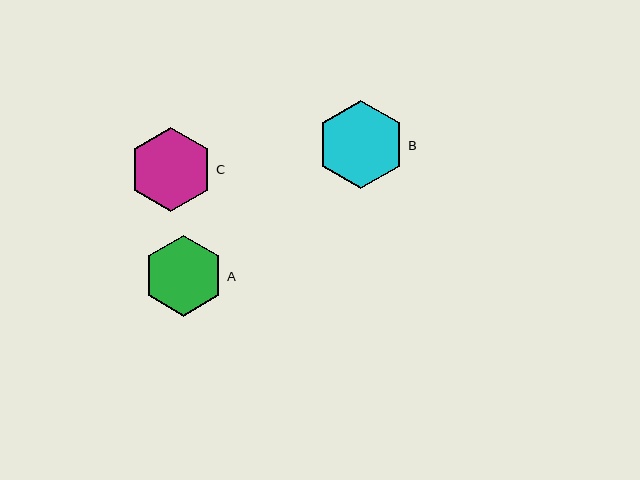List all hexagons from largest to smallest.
From largest to smallest: B, C, A.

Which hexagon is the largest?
Hexagon B is the largest with a size of approximately 88 pixels.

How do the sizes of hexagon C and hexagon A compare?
Hexagon C and hexagon A are approximately the same size.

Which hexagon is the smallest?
Hexagon A is the smallest with a size of approximately 81 pixels.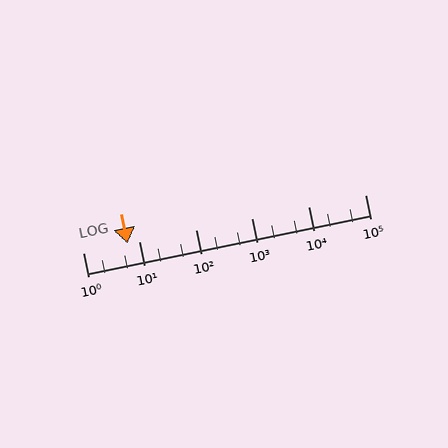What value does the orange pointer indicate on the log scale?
The pointer indicates approximately 6.2.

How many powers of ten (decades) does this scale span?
The scale spans 5 decades, from 1 to 100000.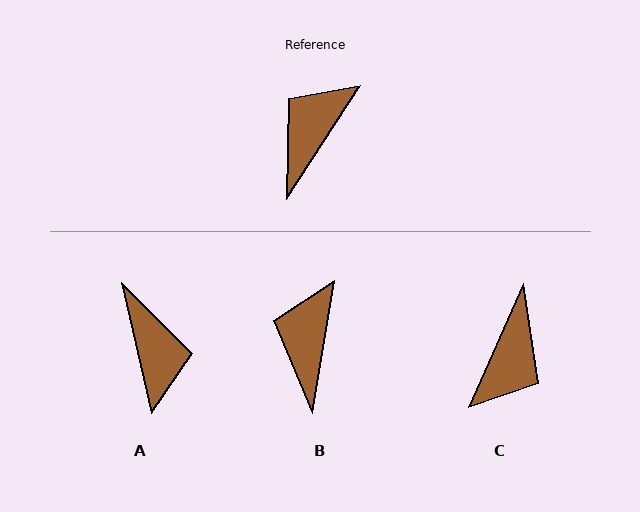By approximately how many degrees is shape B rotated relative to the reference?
Approximately 24 degrees counter-clockwise.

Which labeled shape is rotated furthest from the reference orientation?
C, about 171 degrees away.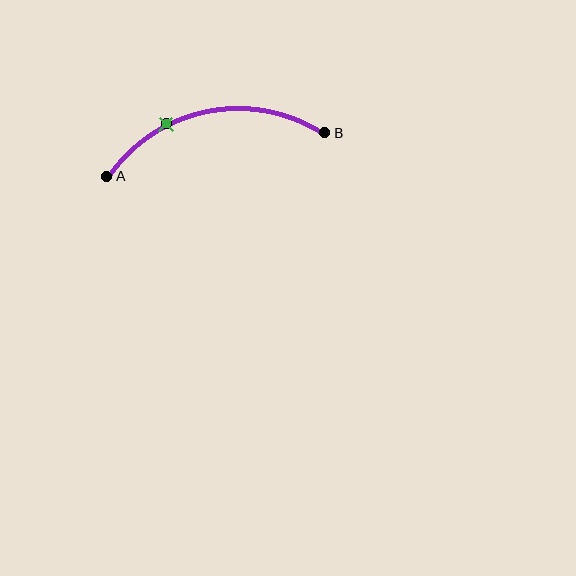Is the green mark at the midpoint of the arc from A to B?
No. The green mark lies on the arc but is closer to endpoint A. The arc midpoint would be at the point on the curve equidistant along the arc from both A and B.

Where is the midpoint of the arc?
The arc midpoint is the point on the curve farthest from the straight line joining A and B. It sits above that line.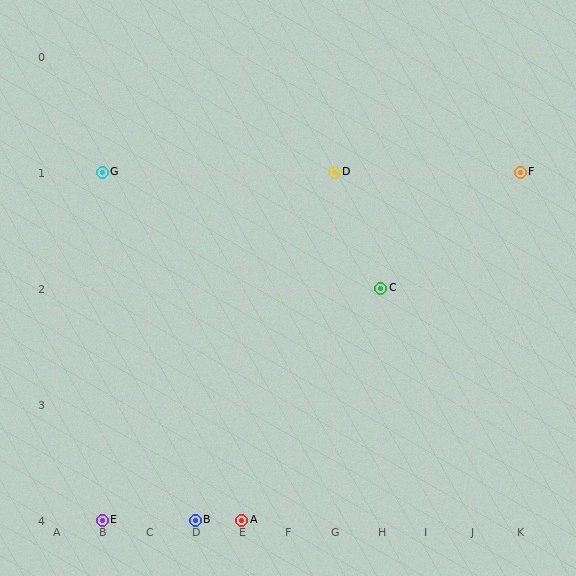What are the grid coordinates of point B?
Point B is at grid coordinates (D, 4).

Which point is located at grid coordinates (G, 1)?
Point D is at (G, 1).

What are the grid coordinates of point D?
Point D is at grid coordinates (G, 1).